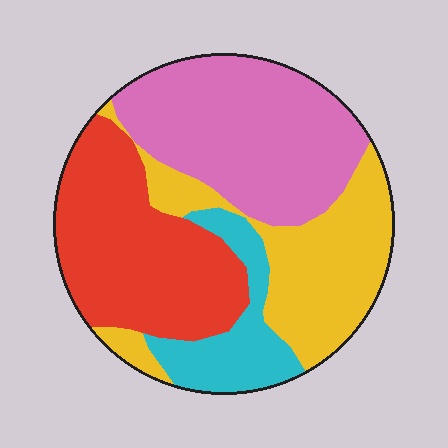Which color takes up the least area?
Cyan, at roughly 10%.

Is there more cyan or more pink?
Pink.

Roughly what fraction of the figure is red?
Red takes up about one third (1/3) of the figure.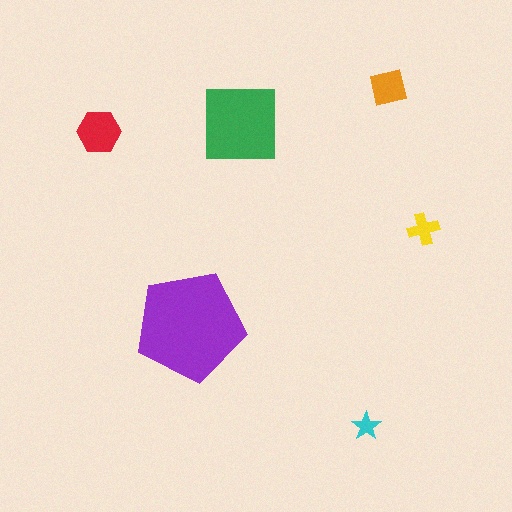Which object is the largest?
The purple pentagon.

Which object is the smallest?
The cyan star.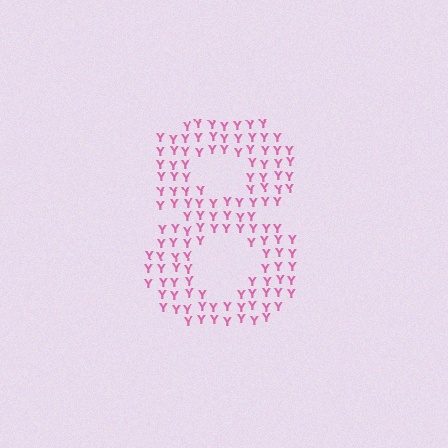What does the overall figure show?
The overall figure shows the digit 8.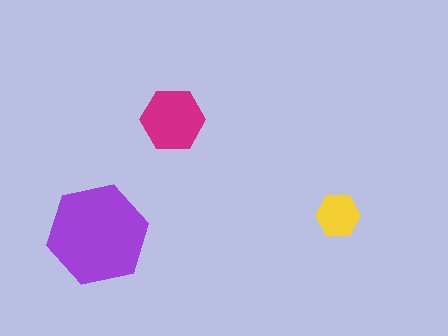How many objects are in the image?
There are 3 objects in the image.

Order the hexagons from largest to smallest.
the purple one, the magenta one, the yellow one.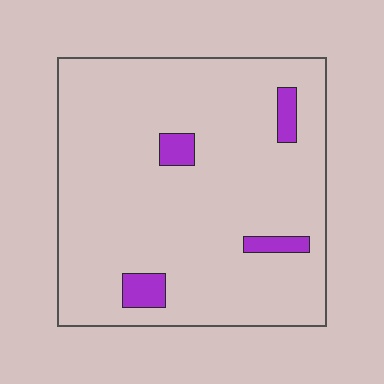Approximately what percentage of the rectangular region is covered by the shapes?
Approximately 5%.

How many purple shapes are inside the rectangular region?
4.